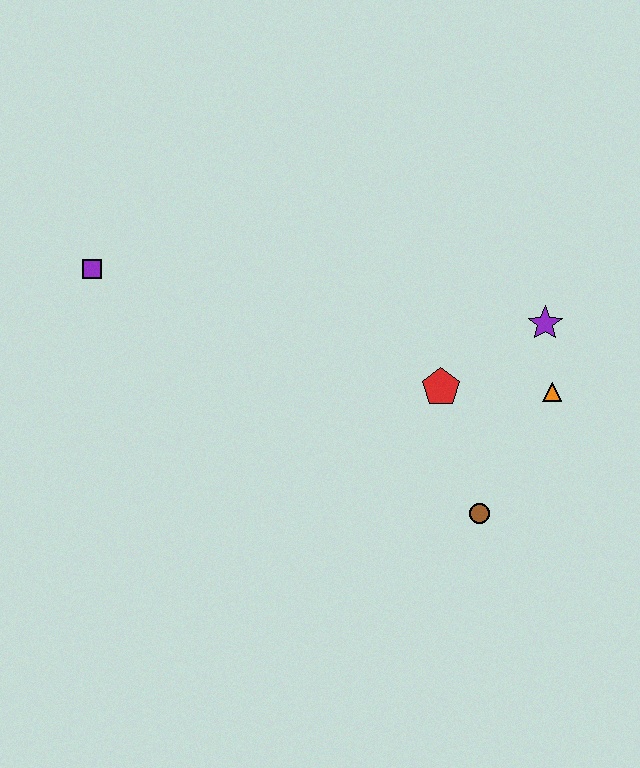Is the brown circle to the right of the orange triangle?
No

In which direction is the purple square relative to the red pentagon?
The purple square is to the left of the red pentagon.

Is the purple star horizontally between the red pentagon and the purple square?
No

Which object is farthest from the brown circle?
The purple square is farthest from the brown circle.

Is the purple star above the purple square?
No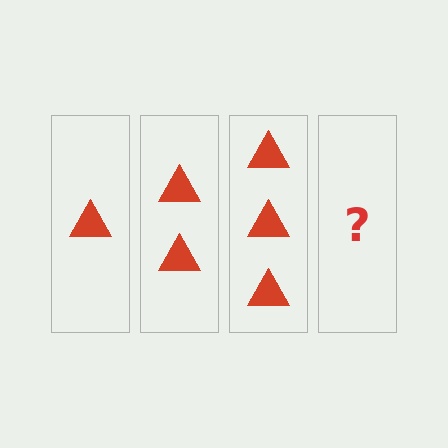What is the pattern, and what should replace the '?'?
The pattern is that each step adds one more triangle. The '?' should be 4 triangles.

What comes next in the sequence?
The next element should be 4 triangles.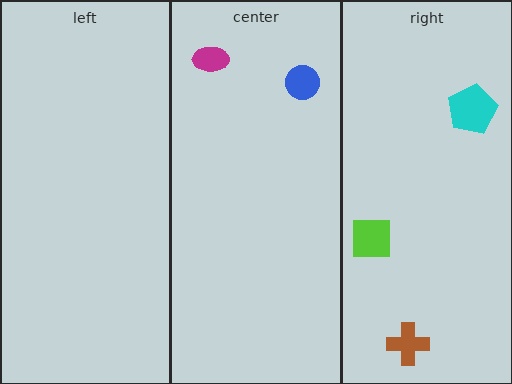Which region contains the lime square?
The right region.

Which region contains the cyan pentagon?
The right region.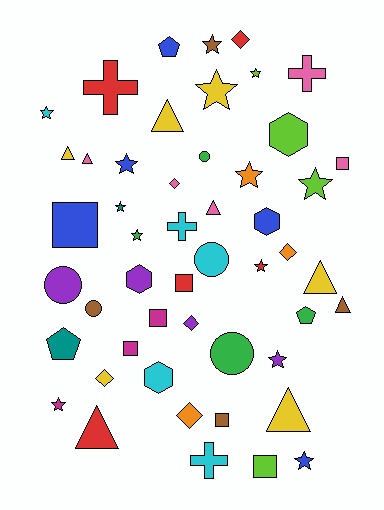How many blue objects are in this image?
There are 5 blue objects.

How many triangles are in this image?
There are 8 triangles.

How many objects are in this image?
There are 50 objects.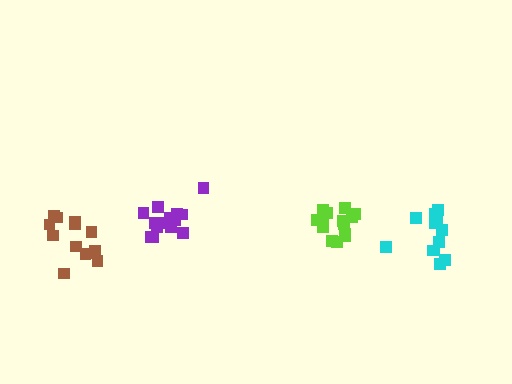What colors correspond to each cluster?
The clusters are colored: purple, lime, brown, cyan.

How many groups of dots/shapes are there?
There are 4 groups.